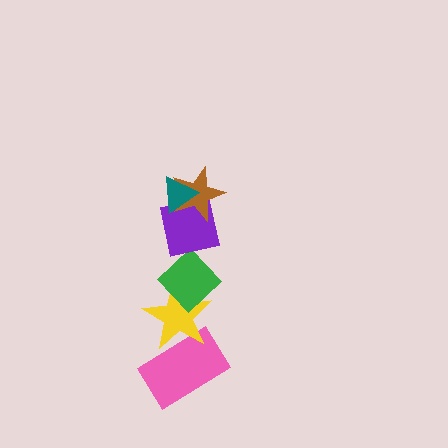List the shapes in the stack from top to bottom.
From top to bottom: the teal triangle, the brown star, the purple square, the green diamond, the yellow star, the pink rectangle.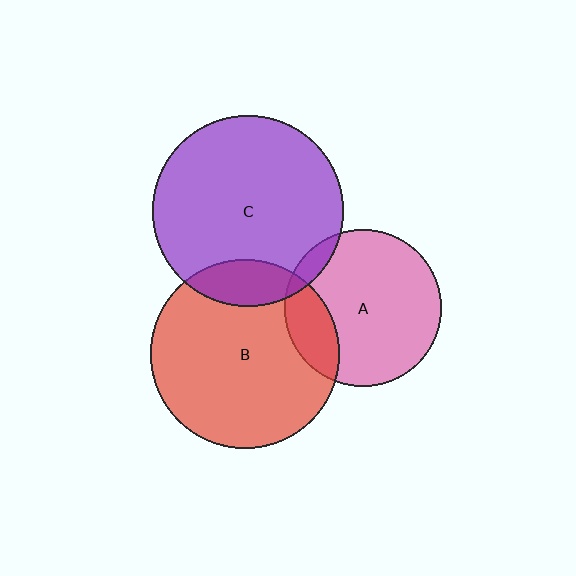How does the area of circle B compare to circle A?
Approximately 1.5 times.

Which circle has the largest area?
Circle C (purple).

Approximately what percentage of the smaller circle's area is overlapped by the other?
Approximately 20%.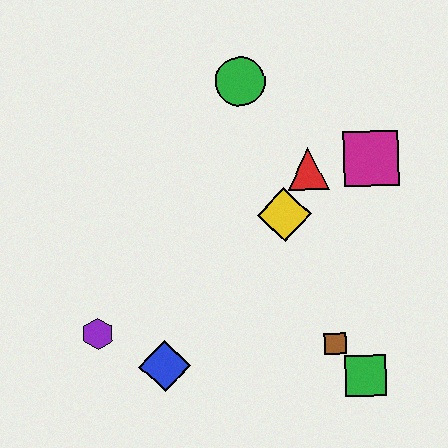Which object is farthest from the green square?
The green circle is farthest from the green square.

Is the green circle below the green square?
No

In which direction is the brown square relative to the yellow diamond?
The brown square is below the yellow diamond.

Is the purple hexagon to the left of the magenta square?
Yes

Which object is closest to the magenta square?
The red triangle is closest to the magenta square.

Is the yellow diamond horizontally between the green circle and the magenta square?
Yes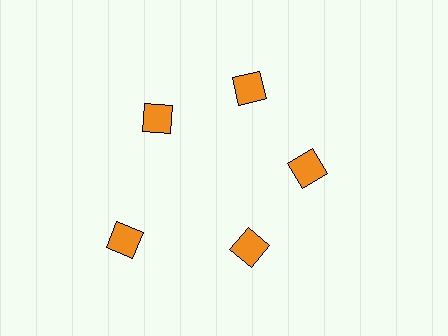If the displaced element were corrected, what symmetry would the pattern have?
It would have 5-fold rotational symmetry — the pattern would map onto itself every 72 degrees.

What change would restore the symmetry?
The symmetry would be restored by moving it inward, back onto the ring so that all 5 diamonds sit at equal angles and equal distance from the center.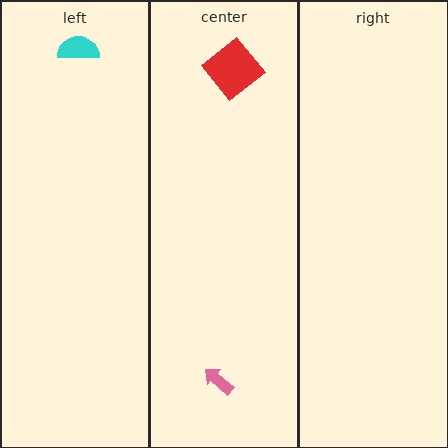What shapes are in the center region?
The pink arrow, the red diamond.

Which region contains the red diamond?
The center region.